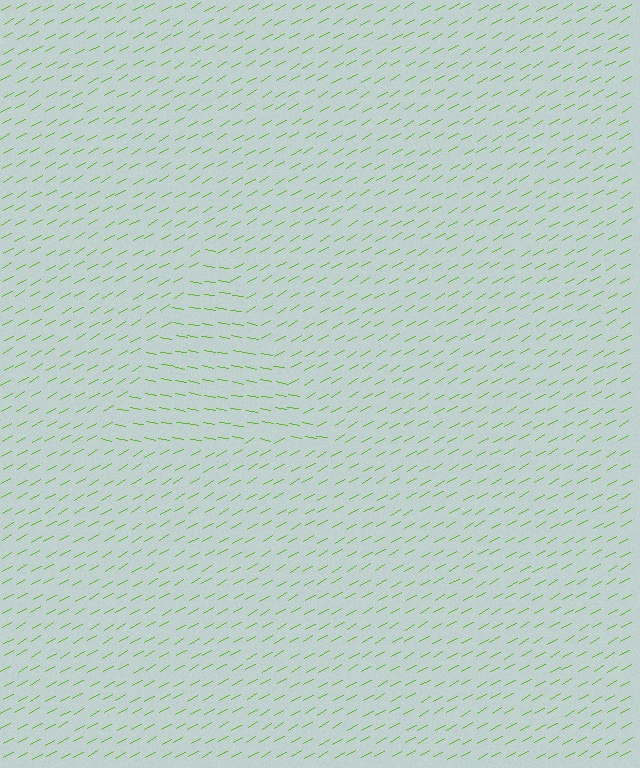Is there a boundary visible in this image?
Yes, there is a texture boundary formed by a change in line orientation.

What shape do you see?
I see a triangle.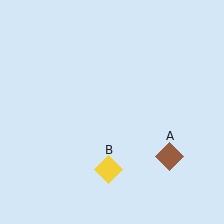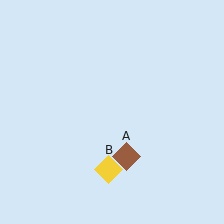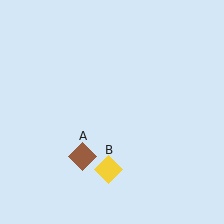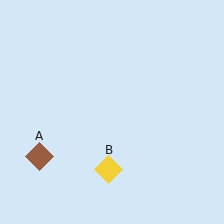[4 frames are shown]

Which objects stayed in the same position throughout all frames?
Yellow diamond (object B) remained stationary.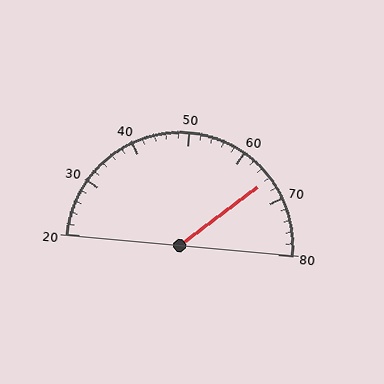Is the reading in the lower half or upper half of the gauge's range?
The reading is in the upper half of the range (20 to 80).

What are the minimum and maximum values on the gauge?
The gauge ranges from 20 to 80.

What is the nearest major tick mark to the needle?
The nearest major tick mark is 70.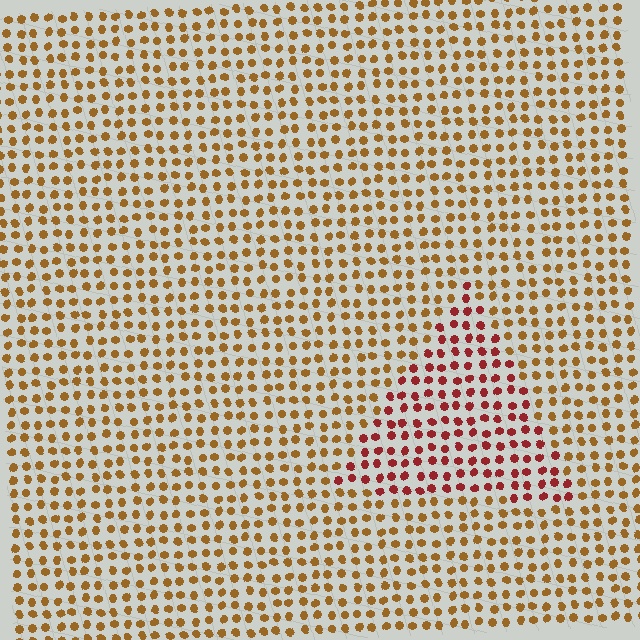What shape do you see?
I see a triangle.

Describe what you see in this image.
The image is filled with small brown elements in a uniform arrangement. A triangle-shaped region is visible where the elements are tinted to a slightly different hue, forming a subtle color boundary.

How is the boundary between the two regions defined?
The boundary is defined purely by a slight shift in hue (about 39 degrees). Spacing, size, and orientation are identical on both sides.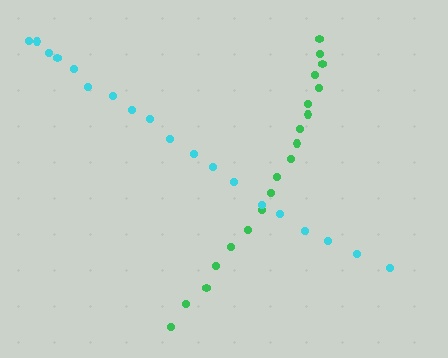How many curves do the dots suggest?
There are 2 distinct paths.